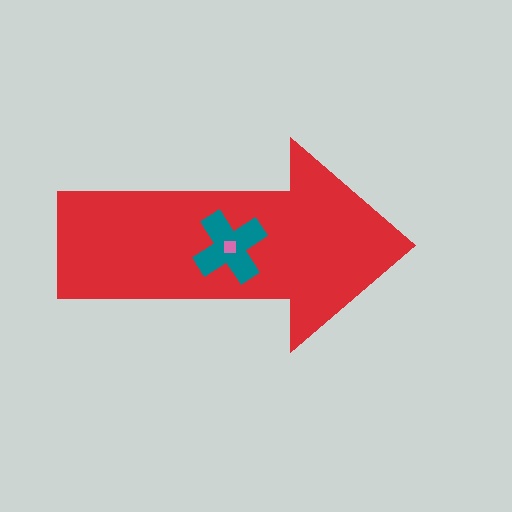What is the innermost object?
The pink square.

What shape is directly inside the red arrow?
The teal cross.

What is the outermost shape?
The red arrow.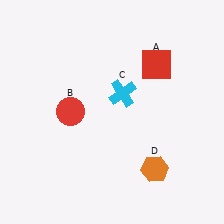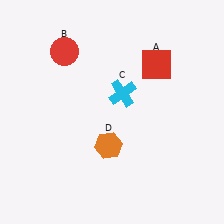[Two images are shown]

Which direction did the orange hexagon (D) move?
The orange hexagon (D) moved left.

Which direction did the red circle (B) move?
The red circle (B) moved up.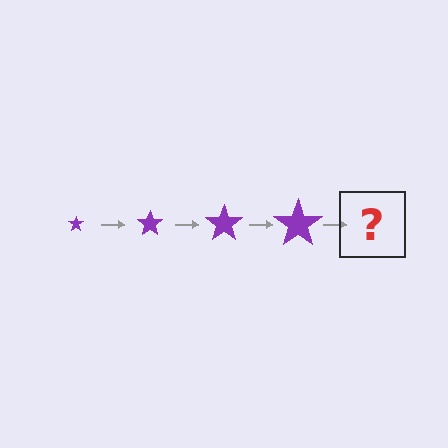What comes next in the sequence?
The next element should be a purple star, larger than the previous one.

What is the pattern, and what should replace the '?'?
The pattern is that the star gets progressively larger each step. The '?' should be a purple star, larger than the previous one.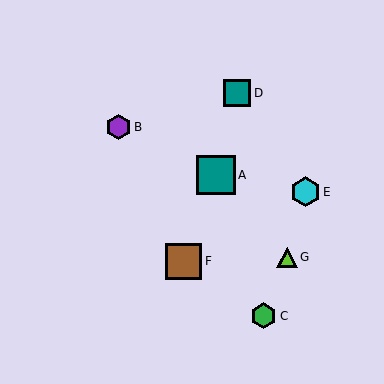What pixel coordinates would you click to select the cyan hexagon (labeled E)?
Click at (305, 192) to select the cyan hexagon E.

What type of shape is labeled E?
Shape E is a cyan hexagon.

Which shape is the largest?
The teal square (labeled A) is the largest.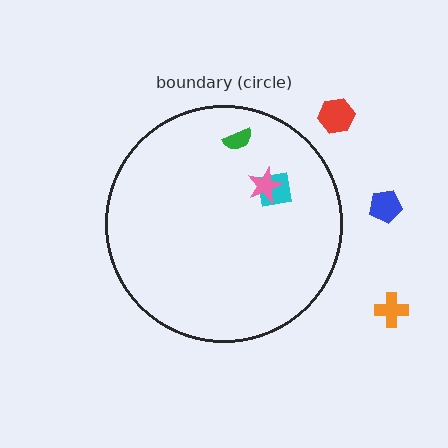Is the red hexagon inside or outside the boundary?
Outside.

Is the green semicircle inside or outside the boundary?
Inside.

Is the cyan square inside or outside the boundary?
Inside.